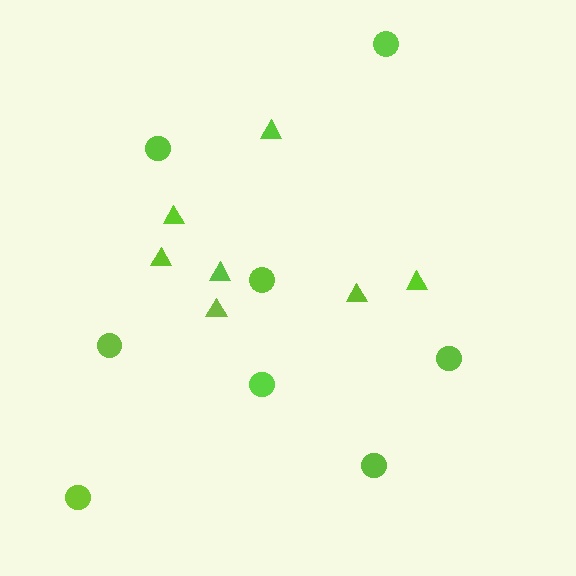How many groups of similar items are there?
There are 2 groups: one group of triangles (7) and one group of circles (8).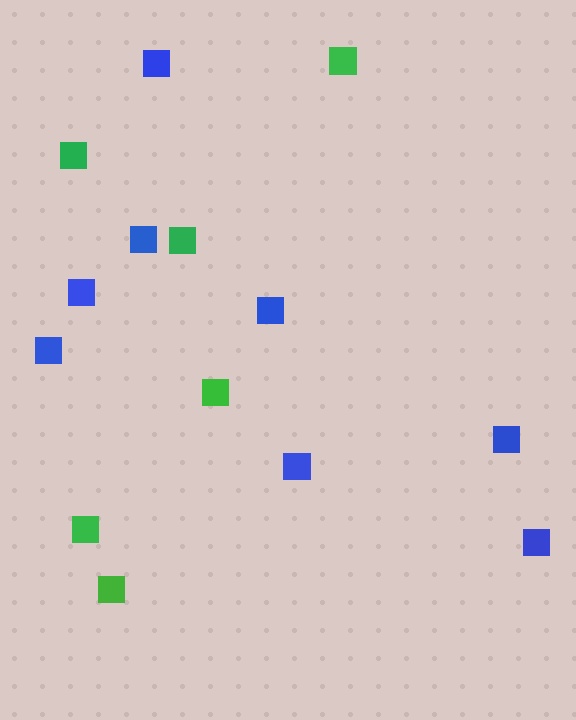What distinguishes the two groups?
There are 2 groups: one group of blue squares (8) and one group of green squares (6).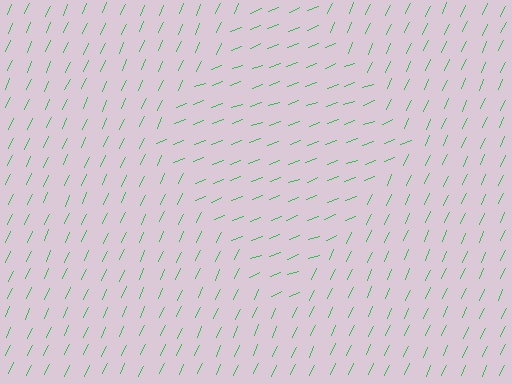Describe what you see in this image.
The image is filled with small green line segments. A diamond region in the image has lines oriented differently from the surrounding lines, creating a visible texture boundary.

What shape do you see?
I see a diamond.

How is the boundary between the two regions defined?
The boundary is defined purely by a change in line orientation (approximately 45 degrees difference). All lines are the same color and thickness.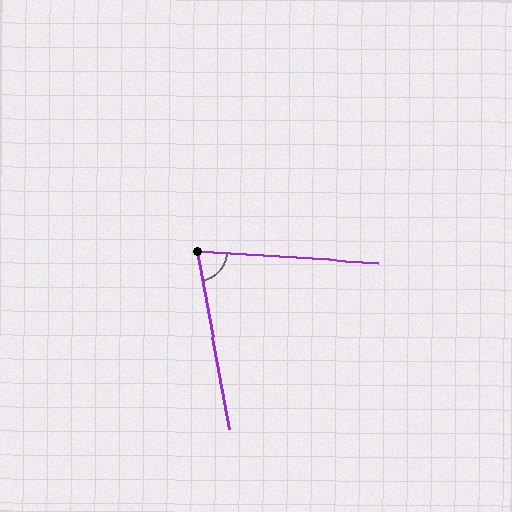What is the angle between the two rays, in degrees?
Approximately 76 degrees.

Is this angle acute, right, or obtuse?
It is acute.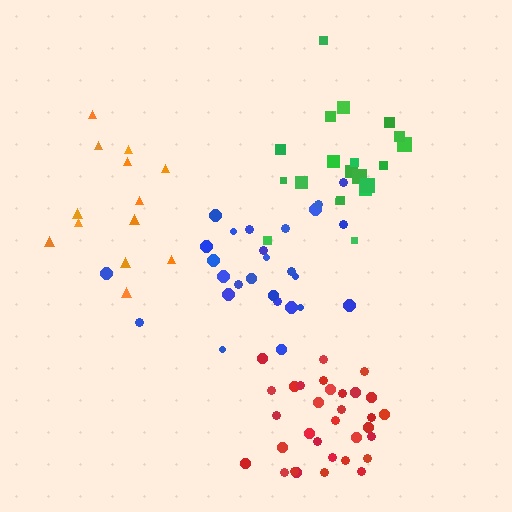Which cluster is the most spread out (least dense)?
Green.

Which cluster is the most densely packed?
Red.